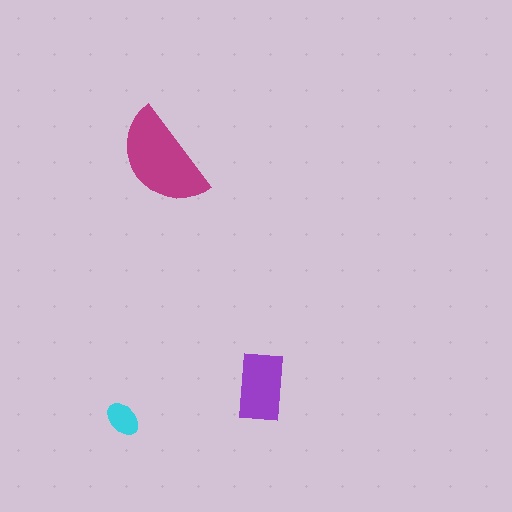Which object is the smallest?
The cyan ellipse.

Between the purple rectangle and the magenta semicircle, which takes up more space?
The magenta semicircle.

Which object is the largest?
The magenta semicircle.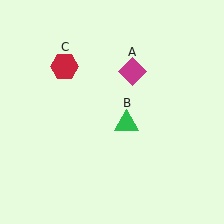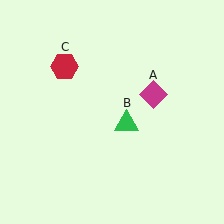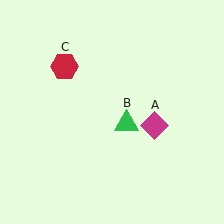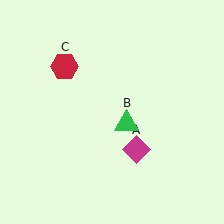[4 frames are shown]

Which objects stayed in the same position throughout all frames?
Green triangle (object B) and red hexagon (object C) remained stationary.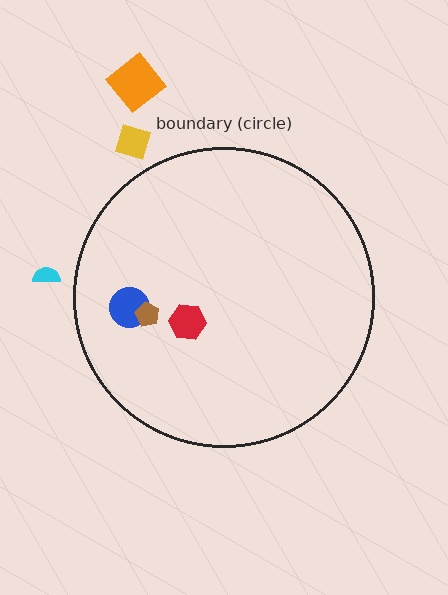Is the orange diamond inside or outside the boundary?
Outside.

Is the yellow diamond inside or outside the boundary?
Outside.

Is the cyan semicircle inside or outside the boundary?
Outside.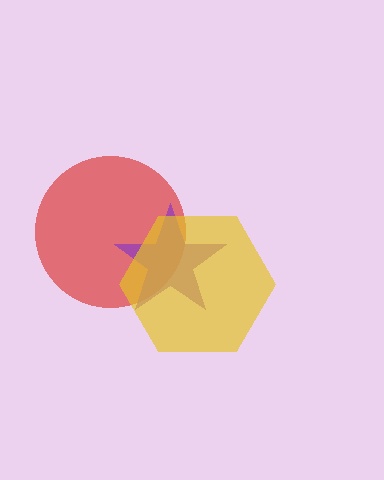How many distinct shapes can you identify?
There are 3 distinct shapes: a red circle, a purple star, a yellow hexagon.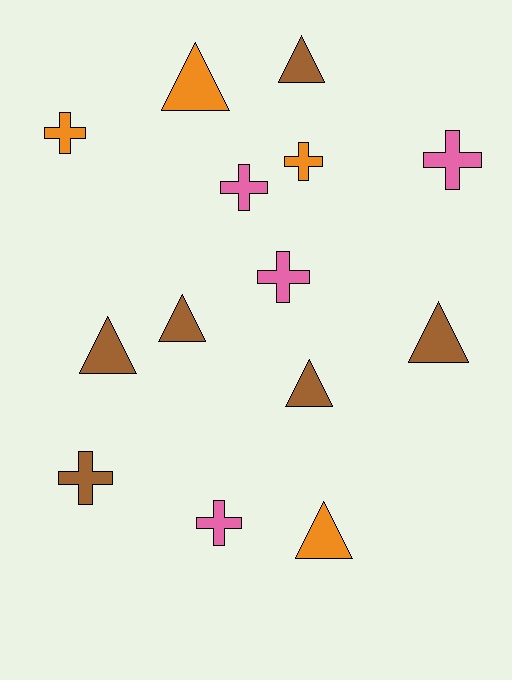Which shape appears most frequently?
Triangle, with 7 objects.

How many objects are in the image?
There are 14 objects.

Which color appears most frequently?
Brown, with 6 objects.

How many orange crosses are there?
There are 2 orange crosses.